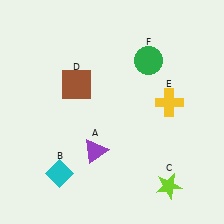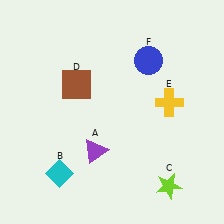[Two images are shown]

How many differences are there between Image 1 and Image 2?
There is 1 difference between the two images.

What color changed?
The circle (F) changed from green in Image 1 to blue in Image 2.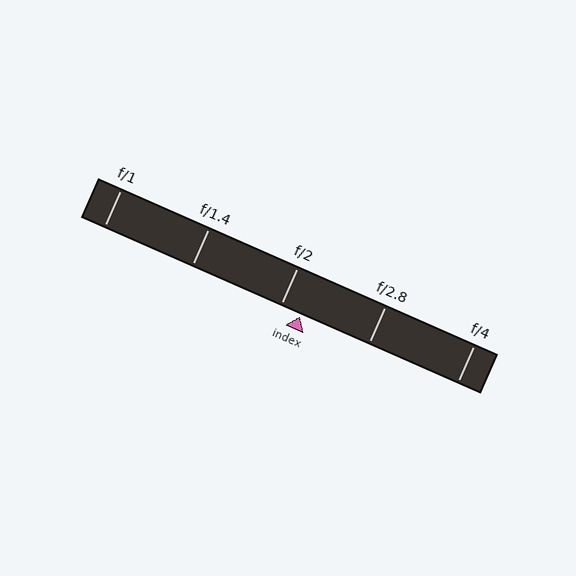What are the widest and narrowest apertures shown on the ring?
The widest aperture shown is f/1 and the narrowest is f/4.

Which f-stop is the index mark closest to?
The index mark is closest to f/2.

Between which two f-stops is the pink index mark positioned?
The index mark is between f/2 and f/2.8.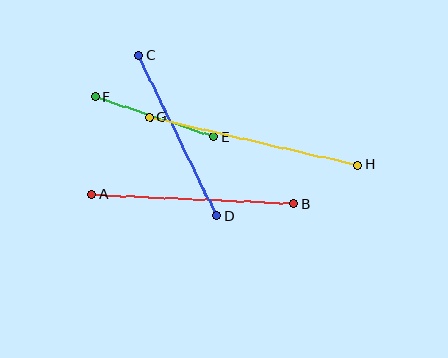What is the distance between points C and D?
The distance is approximately 178 pixels.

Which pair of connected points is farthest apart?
Points G and H are farthest apart.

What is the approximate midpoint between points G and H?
The midpoint is at approximately (254, 141) pixels.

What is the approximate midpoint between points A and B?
The midpoint is at approximately (193, 199) pixels.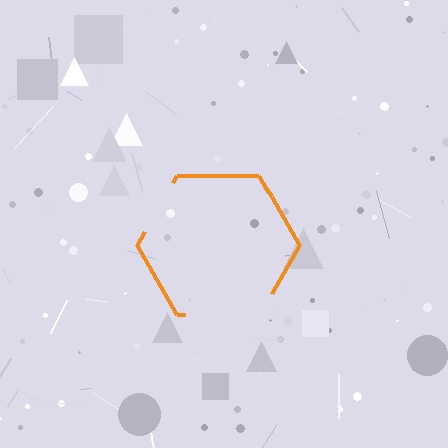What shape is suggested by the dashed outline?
The dashed outline suggests a hexagon.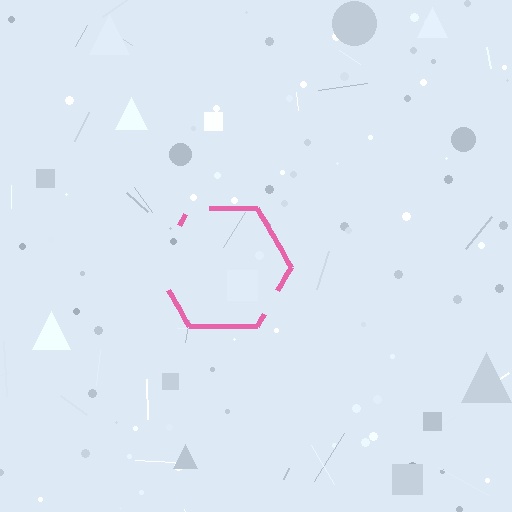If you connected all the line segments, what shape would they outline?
They would outline a hexagon.